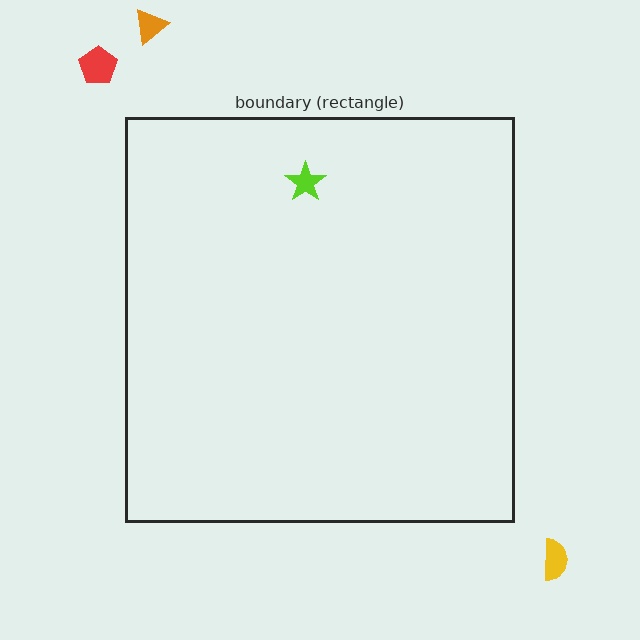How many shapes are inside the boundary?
1 inside, 3 outside.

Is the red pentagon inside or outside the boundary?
Outside.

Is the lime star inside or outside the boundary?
Inside.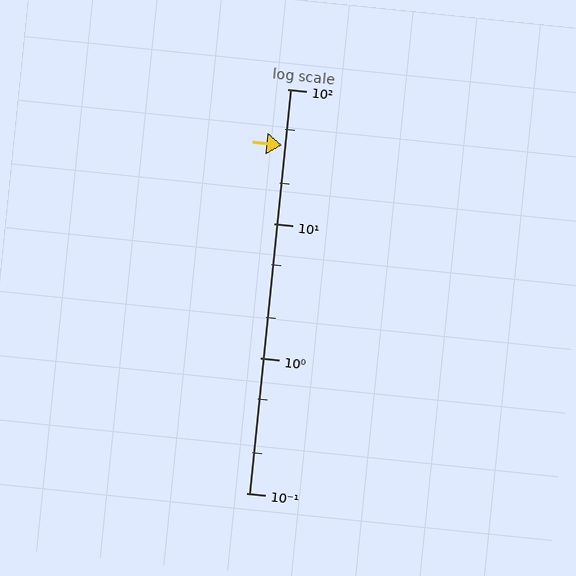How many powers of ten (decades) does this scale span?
The scale spans 3 decades, from 0.1 to 100.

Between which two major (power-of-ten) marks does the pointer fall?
The pointer is between 10 and 100.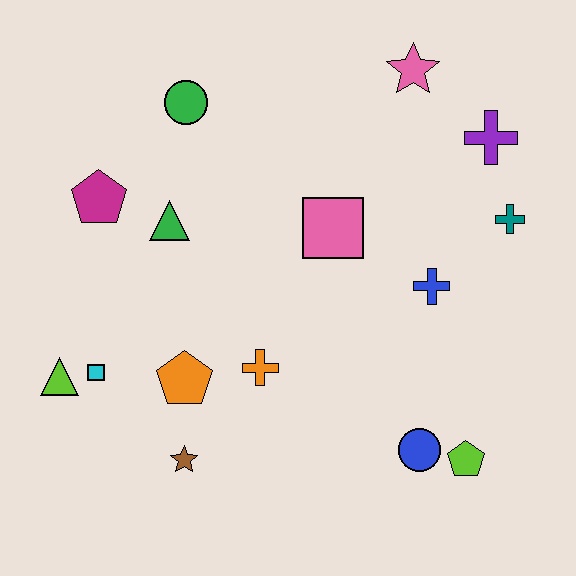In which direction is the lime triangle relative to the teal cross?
The lime triangle is to the left of the teal cross.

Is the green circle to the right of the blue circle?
No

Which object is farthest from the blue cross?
The lime triangle is farthest from the blue cross.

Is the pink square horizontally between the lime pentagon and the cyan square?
Yes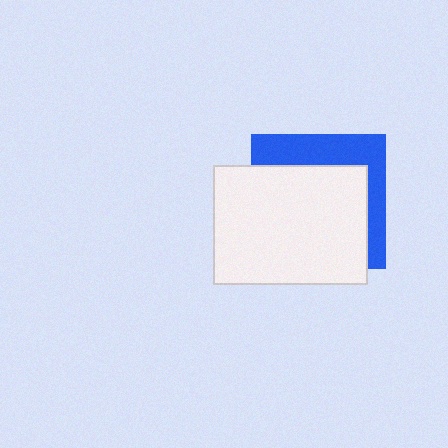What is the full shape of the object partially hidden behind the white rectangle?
The partially hidden object is a blue square.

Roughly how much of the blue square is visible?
A small part of it is visible (roughly 34%).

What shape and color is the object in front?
The object in front is a white rectangle.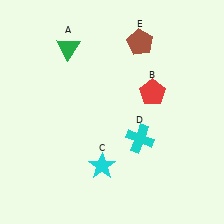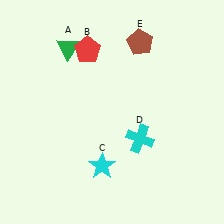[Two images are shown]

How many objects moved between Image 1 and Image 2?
1 object moved between the two images.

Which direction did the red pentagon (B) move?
The red pentagon (B) moved left.